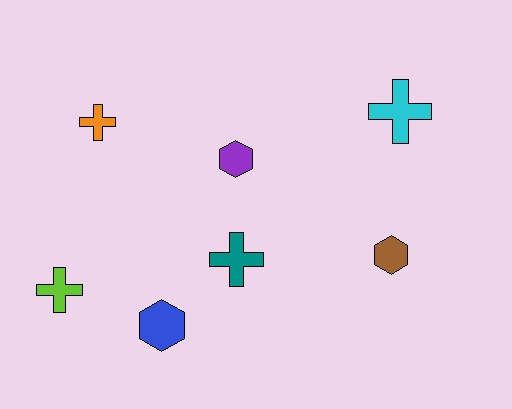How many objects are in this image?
There are 7 objects.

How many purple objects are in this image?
There is 1 purple object.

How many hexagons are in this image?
There are 3 hexagons.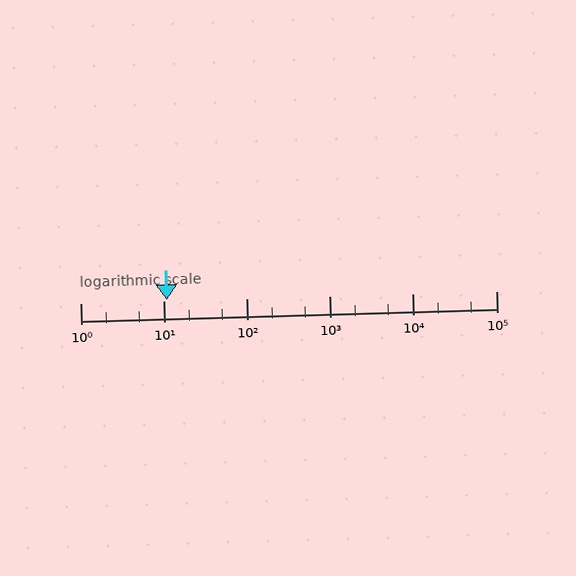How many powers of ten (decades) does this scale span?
The scale spans 5 decades, from 1 to 100000.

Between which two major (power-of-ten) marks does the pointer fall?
The pointer is between 10 and 100.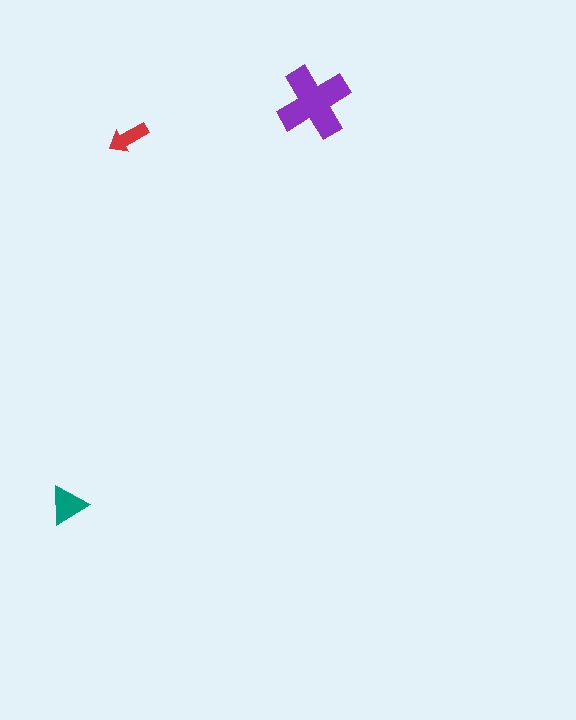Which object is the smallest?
The red arrow.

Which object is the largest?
The purple cross.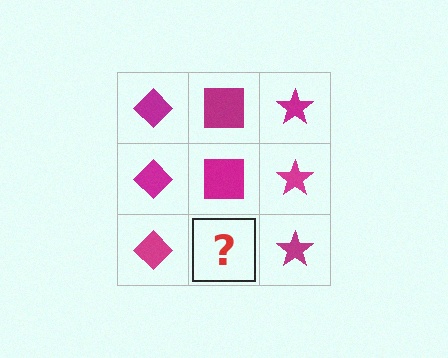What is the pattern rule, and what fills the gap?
The rule is that each column has a consistent shape. The gap should be filled with a magenta square.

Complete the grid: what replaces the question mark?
The question mark should be replaced with a magenta square.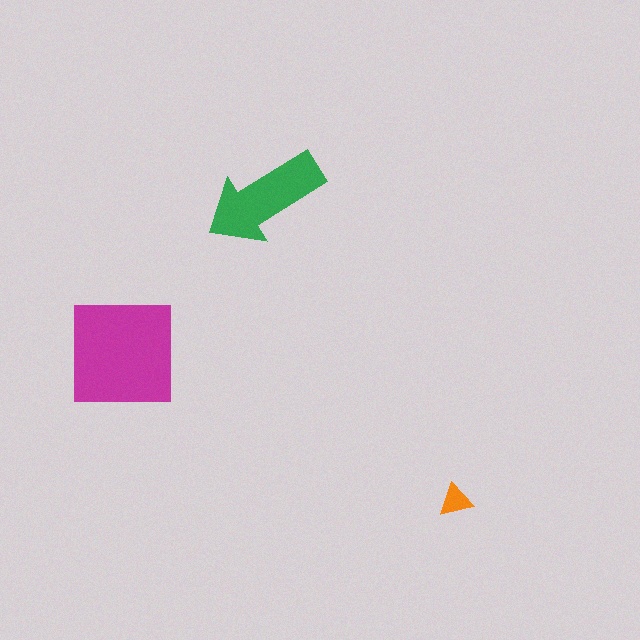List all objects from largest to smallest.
The magenta square, the green arrow, the orange triangle.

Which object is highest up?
The green arrow is topmost.